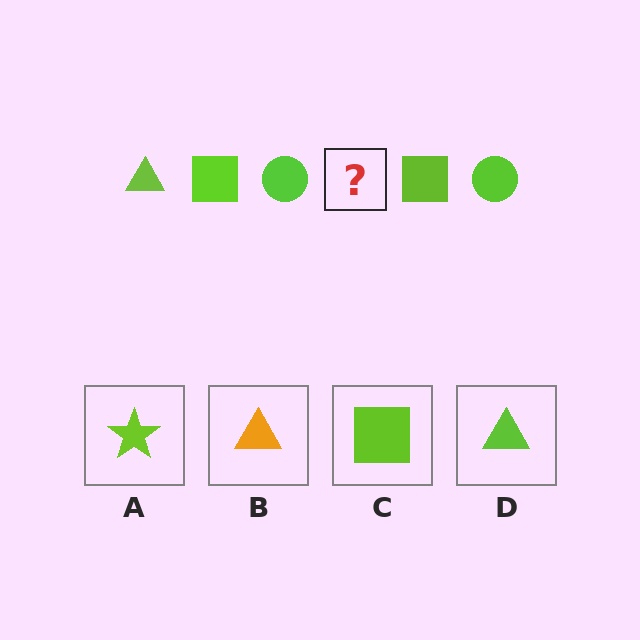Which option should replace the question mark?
Option D.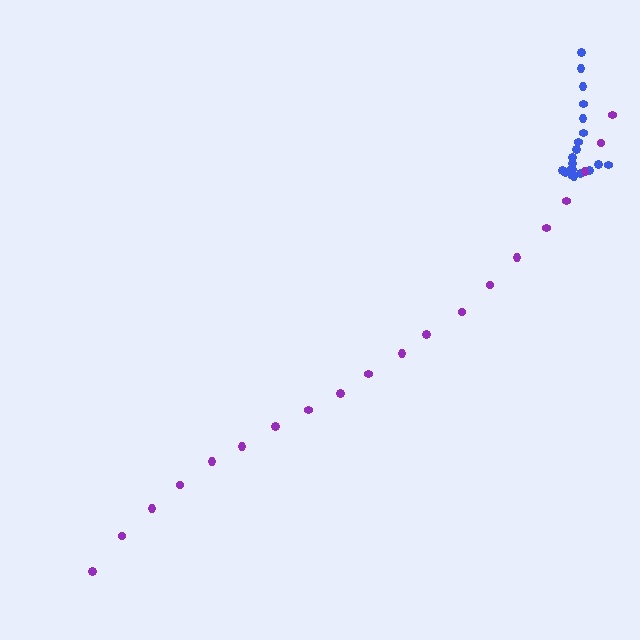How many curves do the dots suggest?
There are 2 distinct paths.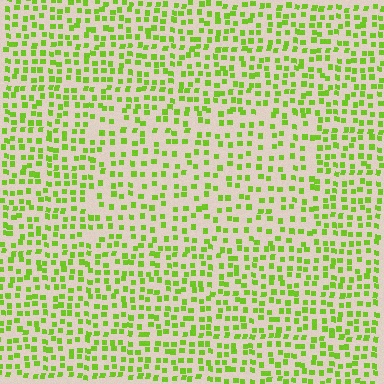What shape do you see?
I see a rectangle.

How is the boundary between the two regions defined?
The boundary is defined by a change in element density (approximately 1.5x ratio). All elements are the same color, size, and shape.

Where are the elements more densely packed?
The elements are more densely packed outside the rectangle boundary.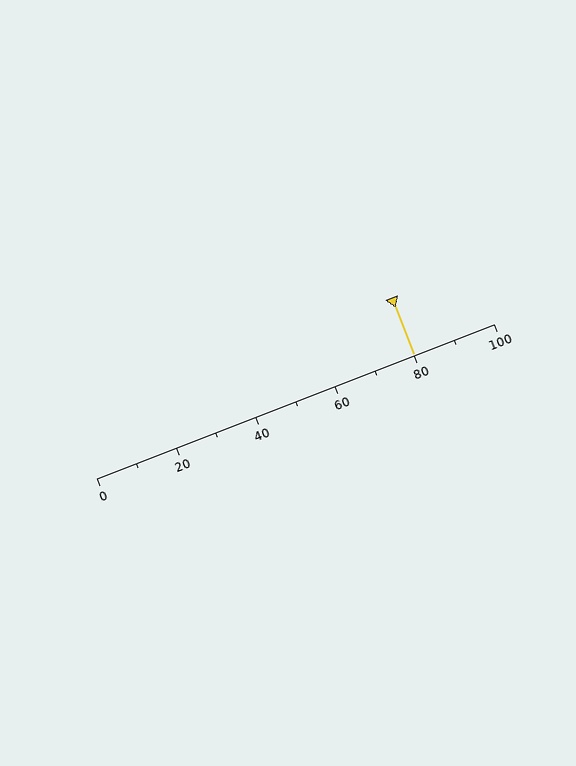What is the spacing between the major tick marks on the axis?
The major ticks are spaced 20 apart.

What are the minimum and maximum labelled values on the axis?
The axis runs from 0 to 100.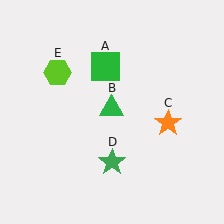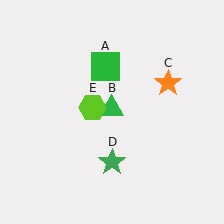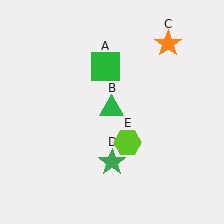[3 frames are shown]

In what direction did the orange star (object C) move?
The orange star (object C) moved up.